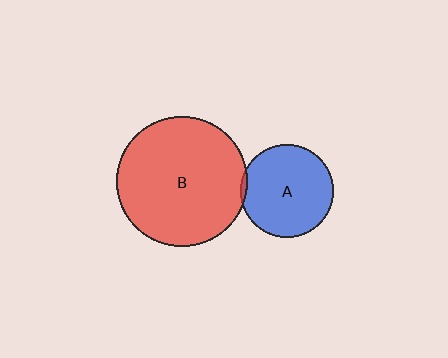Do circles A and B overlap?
Yes.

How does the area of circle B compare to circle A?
Approximately 2.0 times.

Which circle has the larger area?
Circle B (red).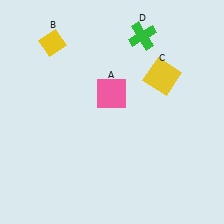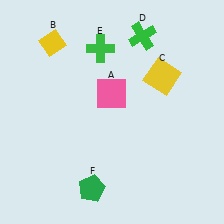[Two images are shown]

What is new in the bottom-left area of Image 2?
A green pentagon (F) was added in the bottom-left area of Image 2.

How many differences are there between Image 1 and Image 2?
There are 2 differences between the two images.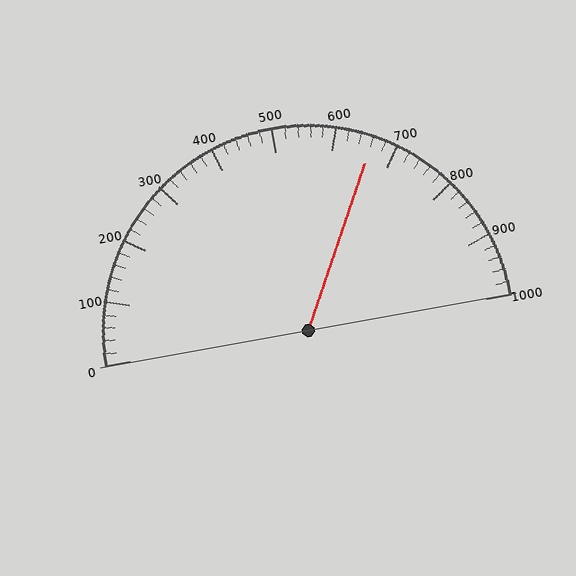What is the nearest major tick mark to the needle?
The nearest major tick mark is 700.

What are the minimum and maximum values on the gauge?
The gauge ranges from 0 to 1000.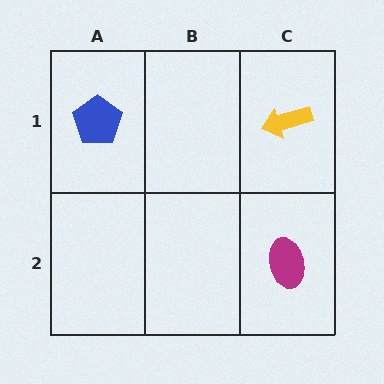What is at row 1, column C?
A yellow arrow.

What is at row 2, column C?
A magenta ellipse.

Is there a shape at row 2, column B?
No, that cell is empty.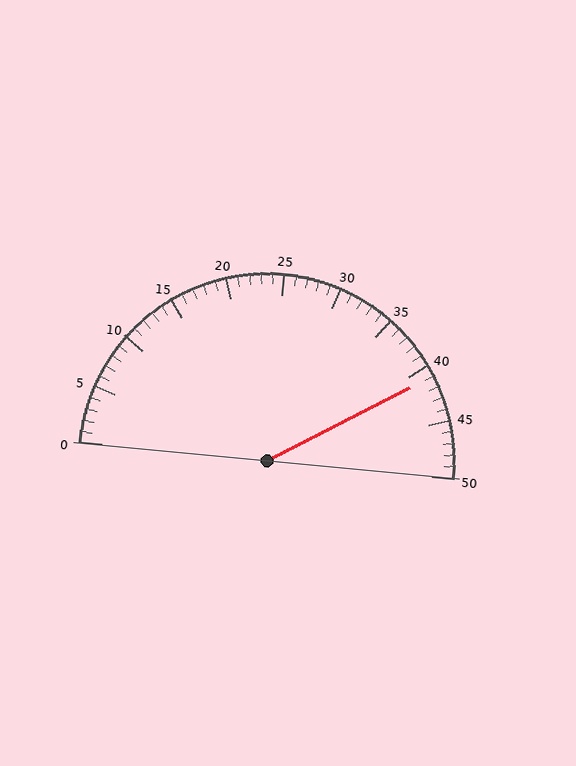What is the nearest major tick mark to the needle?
The nearest major tick mark is 40.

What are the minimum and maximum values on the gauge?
The gauge ranges from 0 to 50.